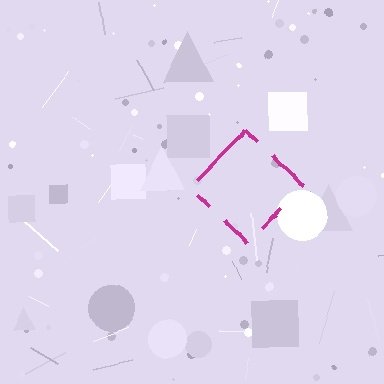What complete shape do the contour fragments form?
The contour fragments form a diamond.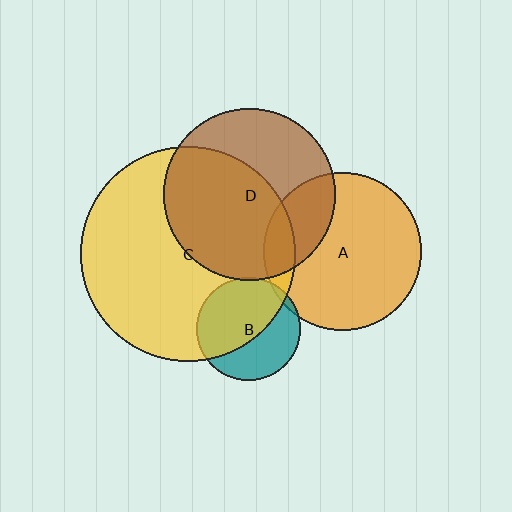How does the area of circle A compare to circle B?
Approximately 2.3 times.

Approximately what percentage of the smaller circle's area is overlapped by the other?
Approximately 25%.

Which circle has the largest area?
Circle C (yellow).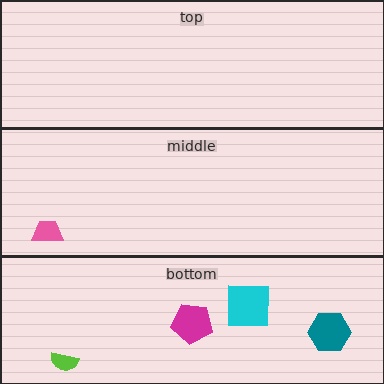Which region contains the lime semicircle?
The bottom region.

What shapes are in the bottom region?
The magenta pentagon, the lime semicircle, the teal hexagon, the cyan square.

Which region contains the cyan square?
The bottom region.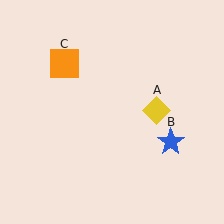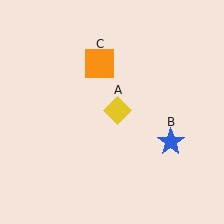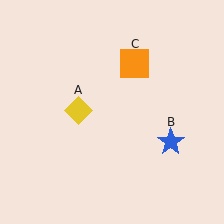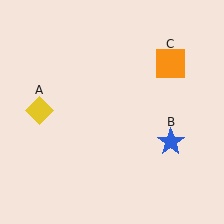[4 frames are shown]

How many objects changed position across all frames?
2 objects changed position: yellow diamond (object A), orange square (object C).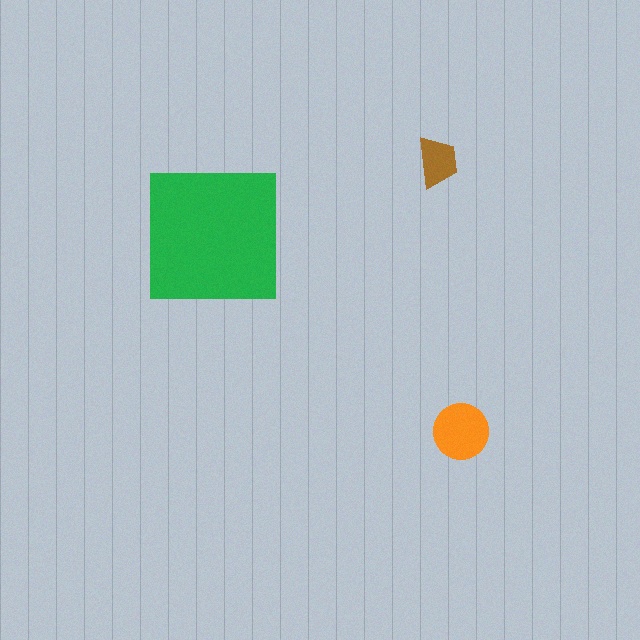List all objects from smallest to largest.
The brown trapezoid, the orange circle, the green square.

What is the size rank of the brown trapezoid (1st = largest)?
3rd.